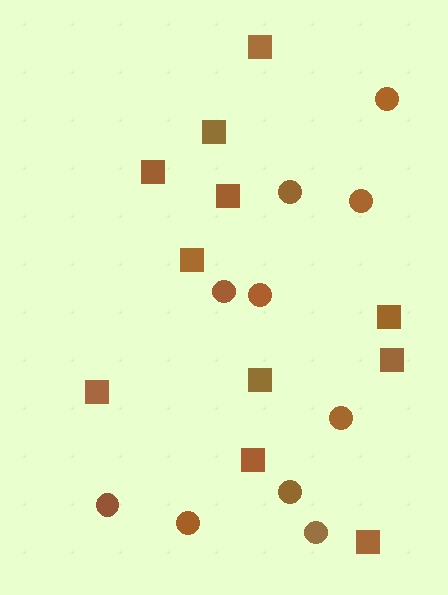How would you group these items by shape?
There are 2 groups: one group of squares (11) and one group of circles (10).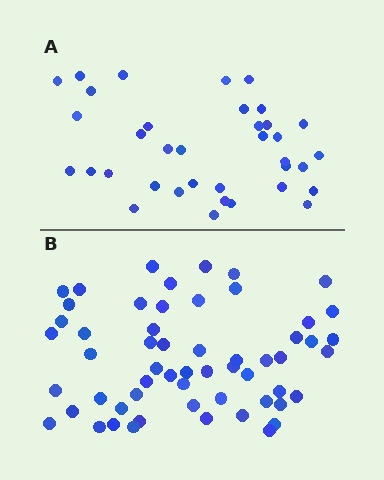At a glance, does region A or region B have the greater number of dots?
Region B (the bottom region) has more dots.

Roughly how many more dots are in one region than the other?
Region B has approximately 20 more dots than region A.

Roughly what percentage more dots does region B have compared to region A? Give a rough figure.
About 60% more.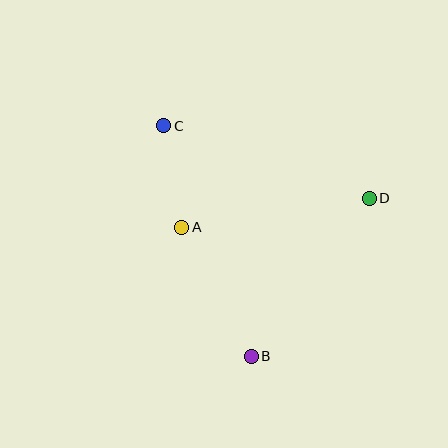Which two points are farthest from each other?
Points B and C are farthest from each other.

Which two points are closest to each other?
Points A and C are closest to each other.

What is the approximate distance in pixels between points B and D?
The distance between B and D is approximately 197 pixels.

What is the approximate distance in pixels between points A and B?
The distance between A and B is approximately 147 pixels.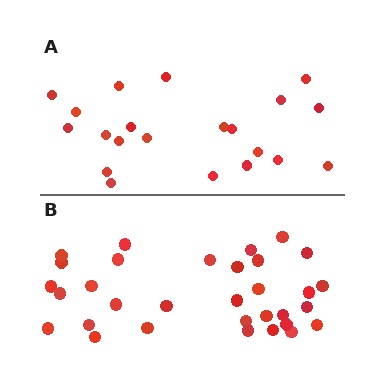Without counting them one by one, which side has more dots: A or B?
Region B (the bottom region) has more dots.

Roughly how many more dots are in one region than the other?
Region B has roughly 12 or so more dots than region A.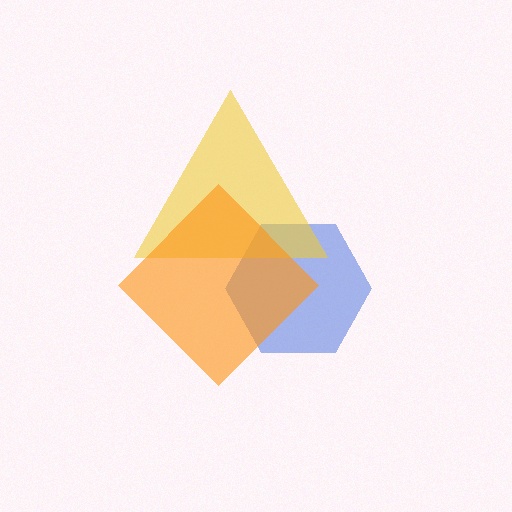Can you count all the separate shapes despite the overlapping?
Yes, there are 3 separate shapes.